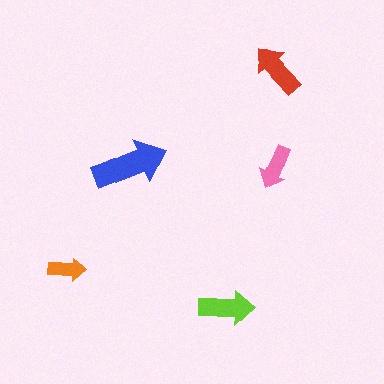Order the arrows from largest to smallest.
the blue one, the lime one, the red one, the pink one, the orange one.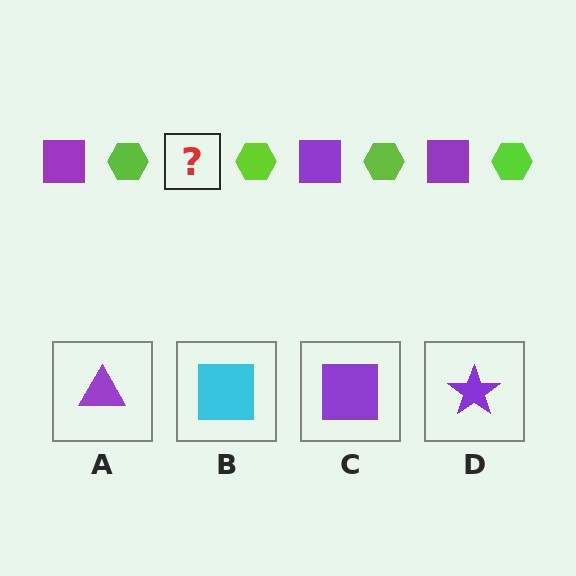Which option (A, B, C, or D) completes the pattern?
C.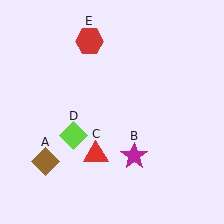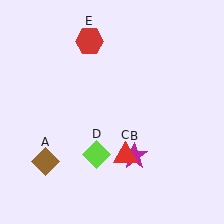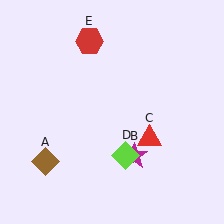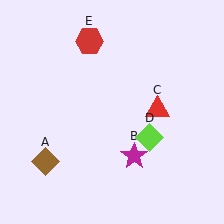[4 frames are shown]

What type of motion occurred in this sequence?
The red triangle (object C), lime diamond (object D) rotated counterclockwise around the center of the scene.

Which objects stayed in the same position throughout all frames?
Brown diamond (object A) and magenta star (object B) and red hexagon (object E) remained stationary.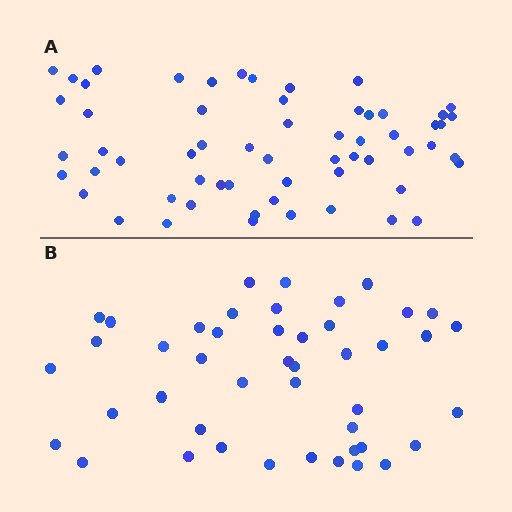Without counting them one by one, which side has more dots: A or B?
Region A (the top region) has more dots.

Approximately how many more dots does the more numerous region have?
Region A has approximately 15 more dots than region B.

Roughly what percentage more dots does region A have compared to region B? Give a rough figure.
About 35% more.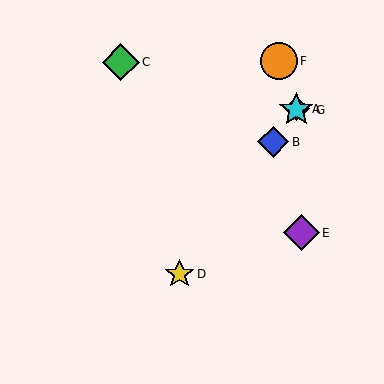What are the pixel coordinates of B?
Object B is at (273, 142).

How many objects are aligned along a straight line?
4 objects (A, B, D, G) are aligned along a straight line.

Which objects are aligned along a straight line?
Objects A, B, D, G are aligned along a straight line.